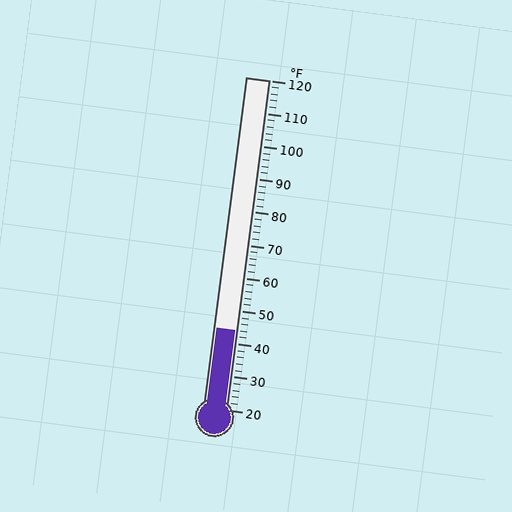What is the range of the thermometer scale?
The thermometer scale ranges from 20°F to 120°F.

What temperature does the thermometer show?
The thermometer shows approximately 44°F.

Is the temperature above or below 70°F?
The temperature is below 70°F.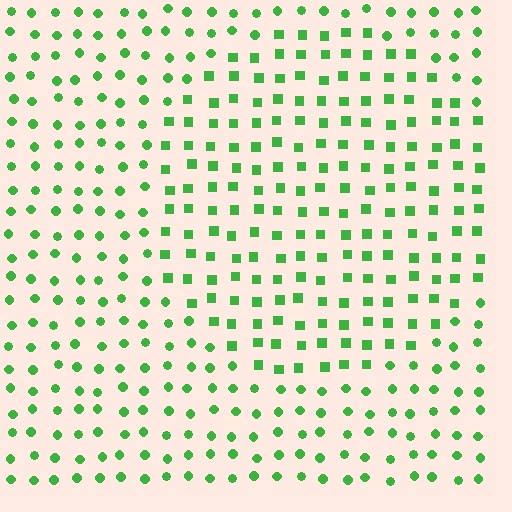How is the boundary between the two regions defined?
The boundary is defined by a change in element shape: squares inside vs. circles outside. All elements share the same color and spacing.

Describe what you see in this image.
The image is filled with small green elements arranged in a uniform grid. A circle-shaped region contains squares, while the surrounding area contains circles. The boundary is defined purely by the change in element shape.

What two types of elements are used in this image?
The image uses squares inside the circle region and circles outside it.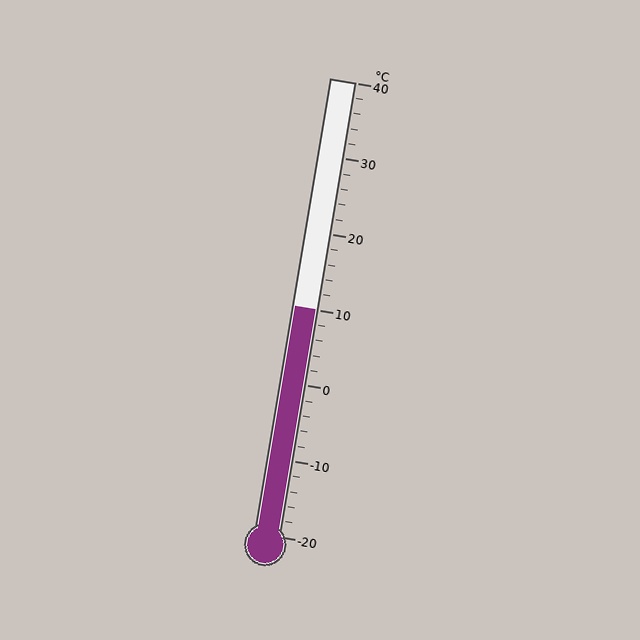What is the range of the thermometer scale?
The thermometer scale ranges from -20°C to 40°C.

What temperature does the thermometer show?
The thermometer shows approximately 10°C.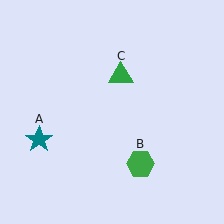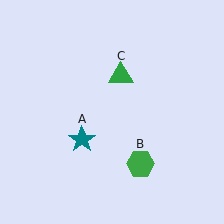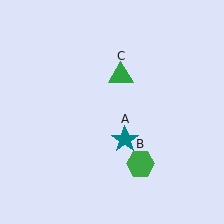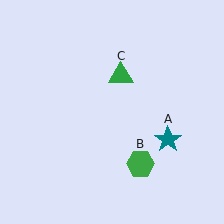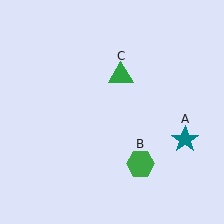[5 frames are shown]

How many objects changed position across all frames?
1 object changed position: teal star (object A).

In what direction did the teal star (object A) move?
The teal star (object A) moved right.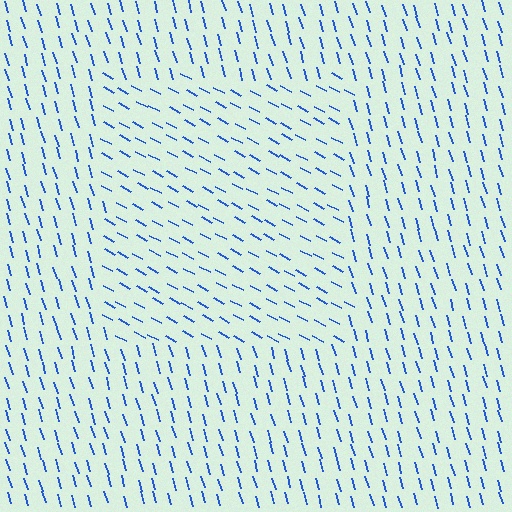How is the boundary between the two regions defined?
The boundary is defined purely by a change in line orientation (approximately 45 degrees difference). All lines are the same color and thickness.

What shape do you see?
I see a rectangle.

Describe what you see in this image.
The image is filled with small blue line segments. A rectangle region in the image has lines oriented differently from the surrounding lines, creating a visible texture boundary.